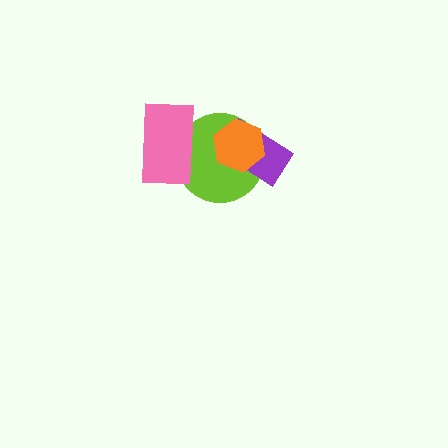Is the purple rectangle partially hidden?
Yes, it is partially covered by another shape.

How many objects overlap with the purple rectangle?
2 objects overlap with the purple rectangle.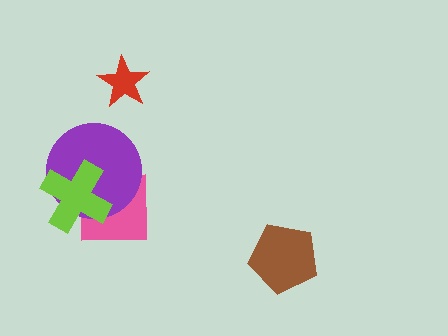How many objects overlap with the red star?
0 objects overlap with the red star.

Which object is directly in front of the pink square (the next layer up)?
The purple circle is directly in front of the pink square.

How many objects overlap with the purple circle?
2 objects overlap with the purple circle.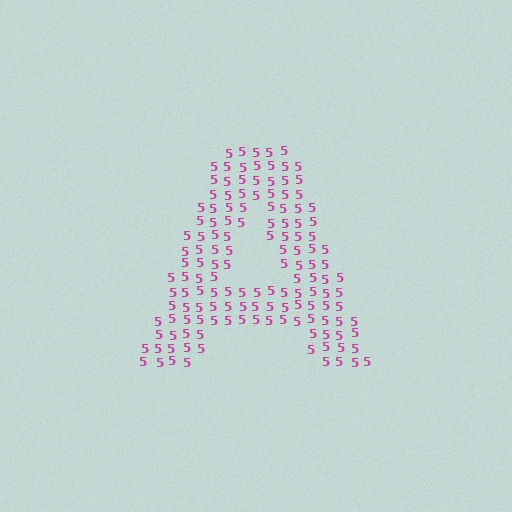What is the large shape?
The large shape is the letter A.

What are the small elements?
The small elements are digit 5's.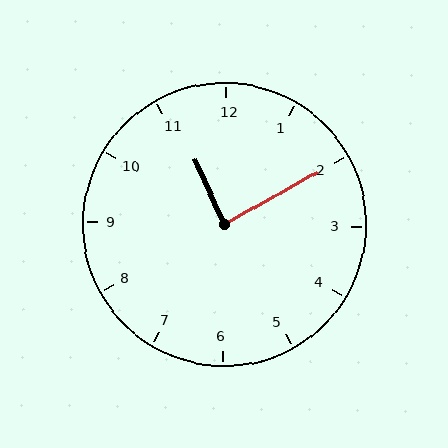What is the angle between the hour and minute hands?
Approximately 85 degrees.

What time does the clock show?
11:10.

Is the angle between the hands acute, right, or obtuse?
It is right.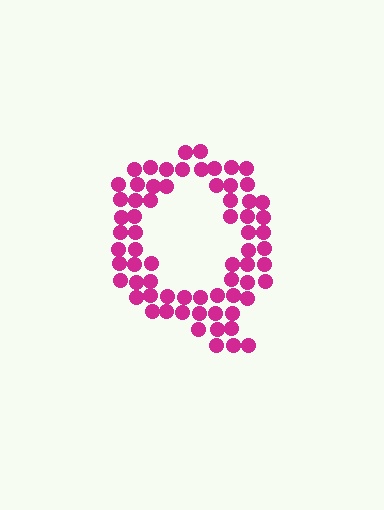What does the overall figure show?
The overall figure shows the letter Q.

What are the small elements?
The small elements are circles.